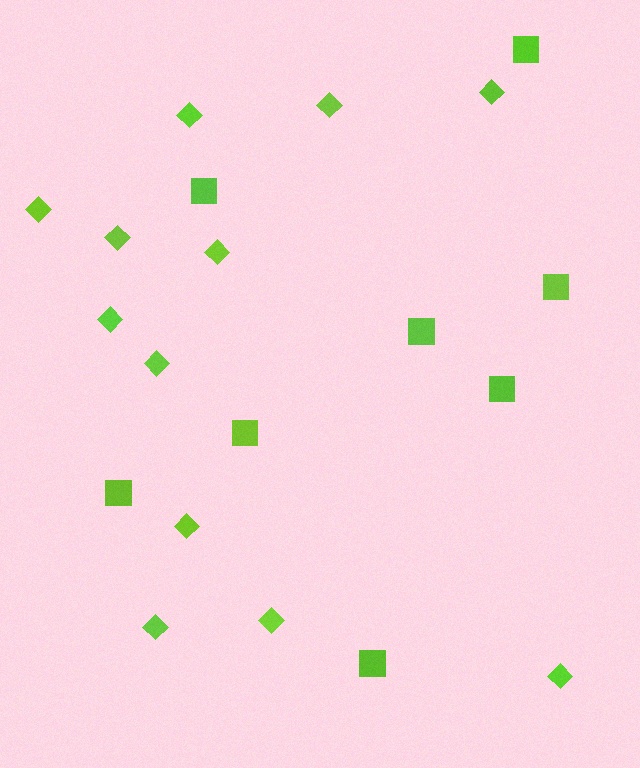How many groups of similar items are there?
There are 2 groups: one group of diamonds (12) and one group of squares (8).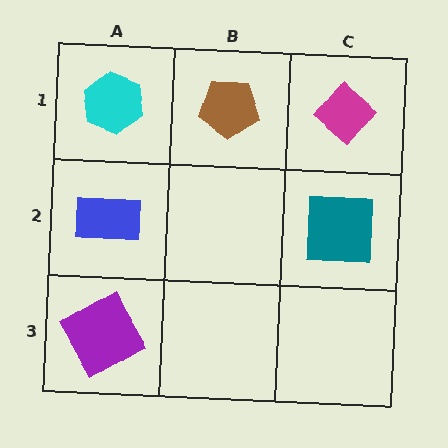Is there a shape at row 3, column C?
No, that cell is empty.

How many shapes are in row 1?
3 shapes.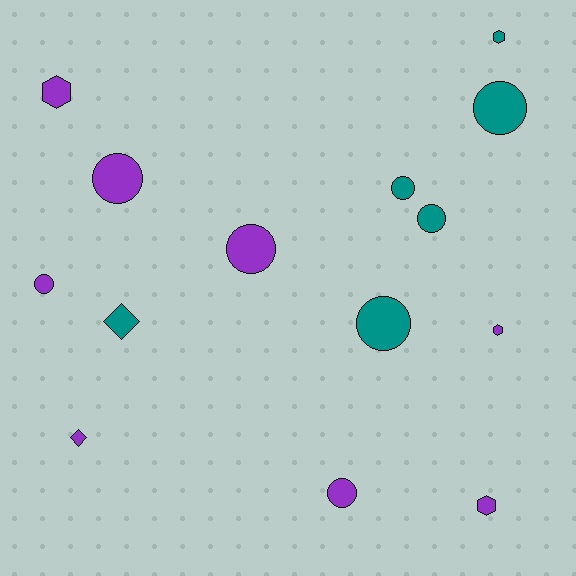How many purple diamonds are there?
There is 1 purple diamond.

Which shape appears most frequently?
Circle, with 8 objects.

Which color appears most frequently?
Purple, with 8 objects.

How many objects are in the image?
There are 14 objects.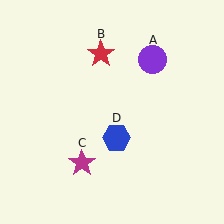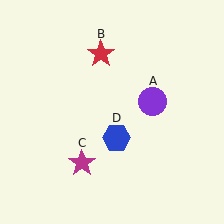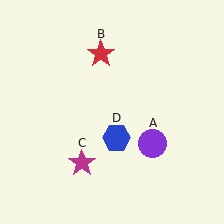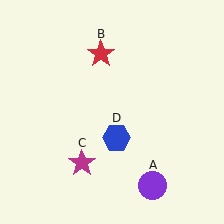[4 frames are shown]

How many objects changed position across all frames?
1 object changed position: purple circle (object A).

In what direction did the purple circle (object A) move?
The purple circle (object A) moved down.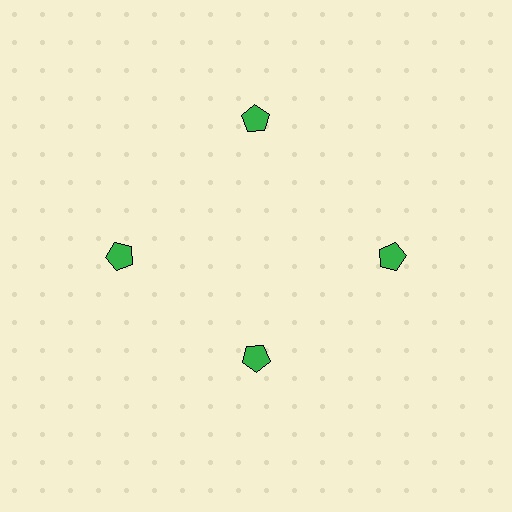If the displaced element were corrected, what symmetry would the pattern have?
It would have 4-fold rotational symmetry — the pattern would map onto itself every 90 degrees.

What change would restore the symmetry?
The symmetry would be restored by moving it outward, back onto the ring so that all 4 pentagons sit at equal angles and equal distance from the center.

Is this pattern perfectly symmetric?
No. The 4 green pentagons are arranged in a ring, but one element near the 6 o'clock position is pulled inward toward the center, breaking the 4-fold rotational symmetry.